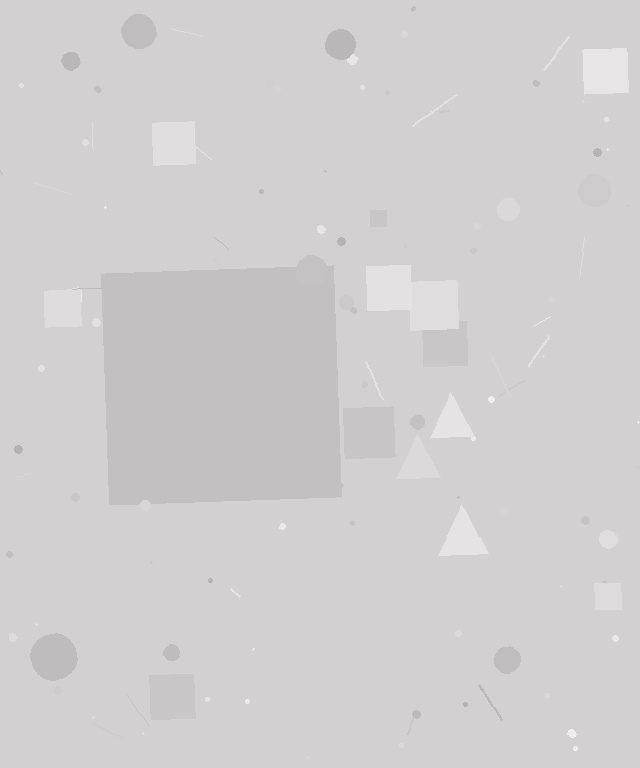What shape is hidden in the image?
A square is hidden in the image.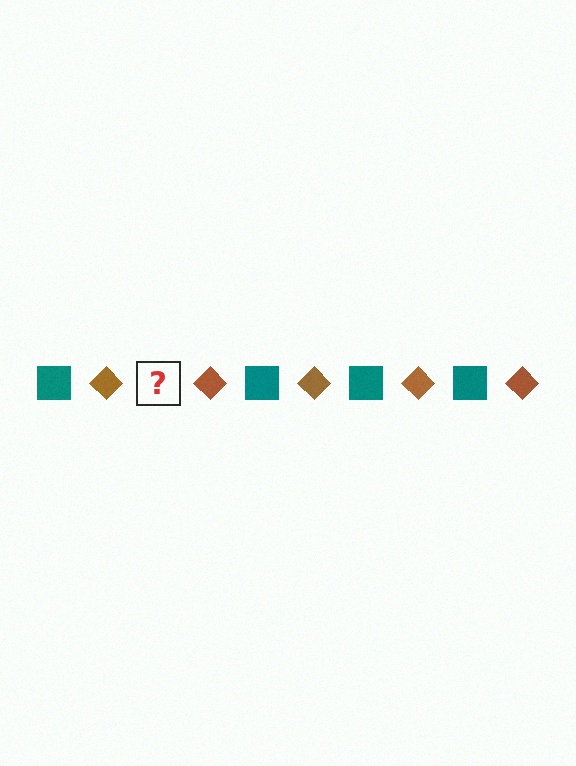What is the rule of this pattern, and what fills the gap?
The rule is that the pattern alternates between teal square and brown diamond. The gap should be filled with a teal square.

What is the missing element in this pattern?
The missing element is a teal square.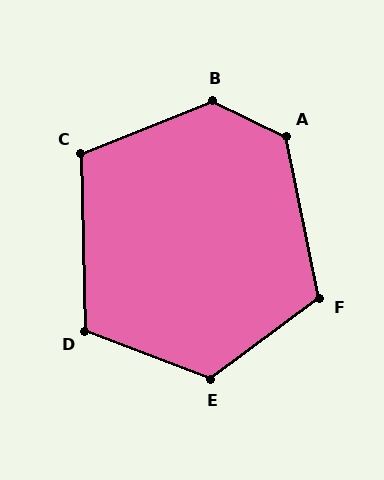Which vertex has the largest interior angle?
B, at approximately 133 degrees.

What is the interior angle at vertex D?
Approximately 112 degrees (obtuse).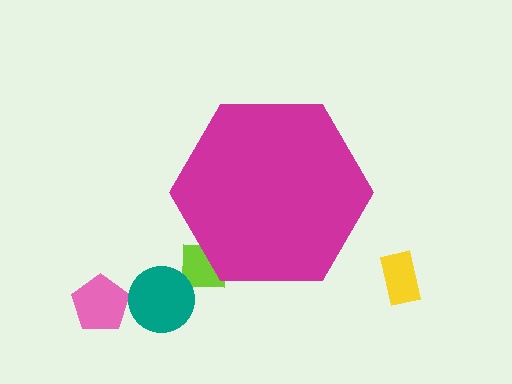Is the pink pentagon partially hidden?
No, the pink pentagon is fully visible.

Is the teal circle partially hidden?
No, the teal circle is fully visible.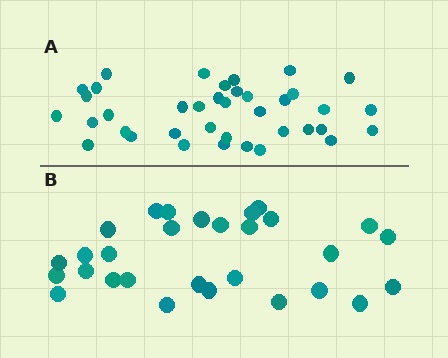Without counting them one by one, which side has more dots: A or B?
Region A (the top region) has more dots.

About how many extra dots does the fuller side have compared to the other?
Region A has roughly 8 or so more dots than region B.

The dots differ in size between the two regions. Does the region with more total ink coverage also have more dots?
No. Region B has more total ink coverage because its dots are larger, but region A actually contains more individual dots. Total area can be misleading — the number of items is what matters here.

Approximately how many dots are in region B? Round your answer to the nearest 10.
About 30 dots. (The exact count is 29, which rounds to 30.)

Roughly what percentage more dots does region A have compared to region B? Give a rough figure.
About 30% more.